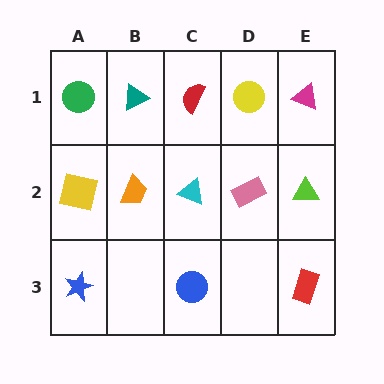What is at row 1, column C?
A red semicircle.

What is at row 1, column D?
A yellow circle.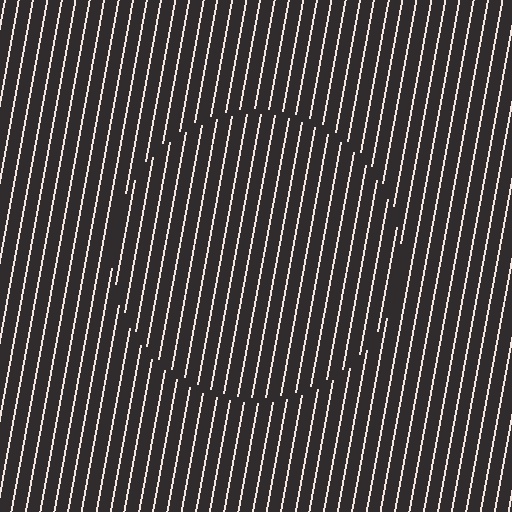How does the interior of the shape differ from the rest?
The interior of the shape contains the same grating, shifted by half a period — the contour is defined by the phase discontinuity where line-ends from the inner and outer gratings abut.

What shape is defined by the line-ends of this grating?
An illusory circle. The interior of the shape contains the same grating, shifted by half a period — the contour is defined by the phase discontinuity where line-ends from the inner and outer gratings abut.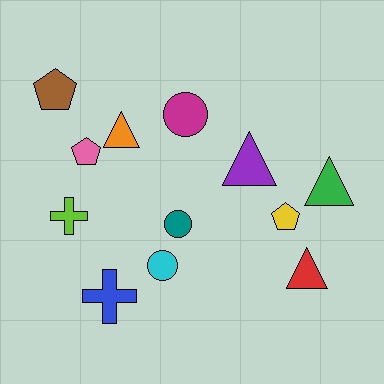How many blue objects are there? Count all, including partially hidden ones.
There is 1 blue object.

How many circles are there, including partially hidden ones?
There are 3 circles.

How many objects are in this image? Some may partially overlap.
There are 12 objects.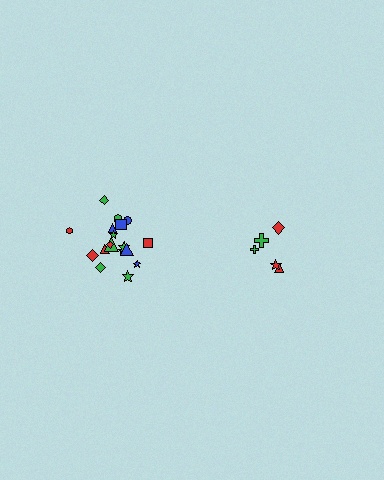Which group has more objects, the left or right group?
The left group.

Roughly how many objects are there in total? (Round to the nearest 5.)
Roughly 25 objects in total.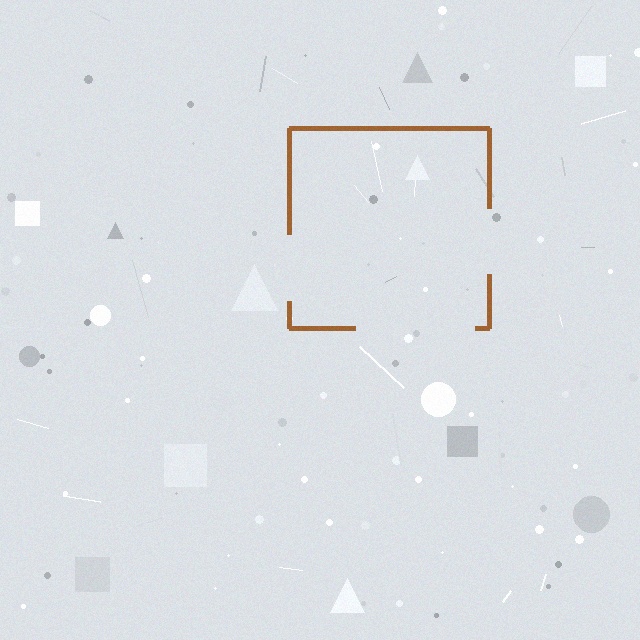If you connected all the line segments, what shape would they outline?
They would outline a square.